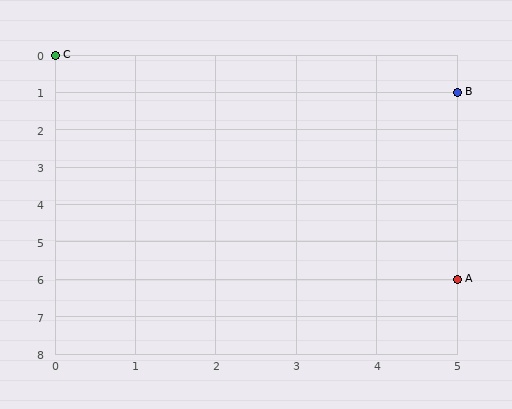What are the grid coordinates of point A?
Point A is at grid coordinates (5, 6).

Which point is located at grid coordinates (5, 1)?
Point B is at (5, 1).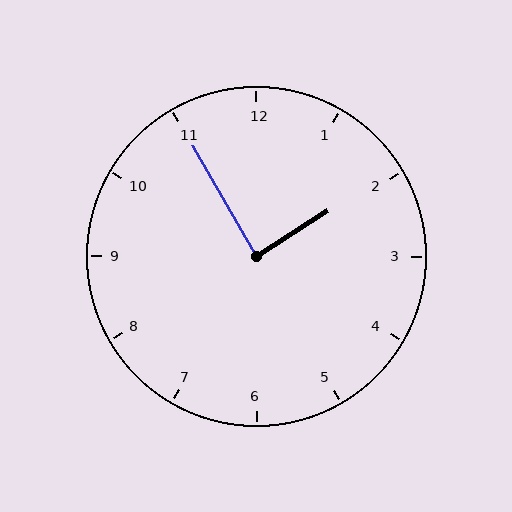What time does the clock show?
1:55.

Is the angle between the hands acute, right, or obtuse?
It is right.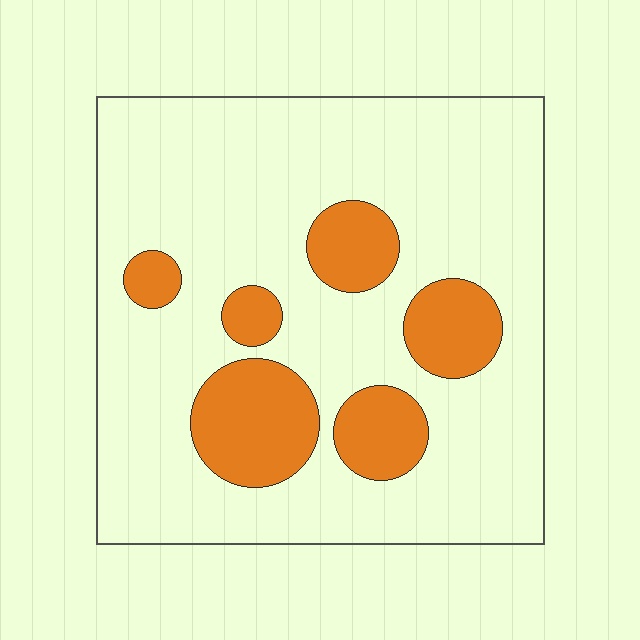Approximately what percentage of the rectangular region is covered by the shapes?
Approximately 20%.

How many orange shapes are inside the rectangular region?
6.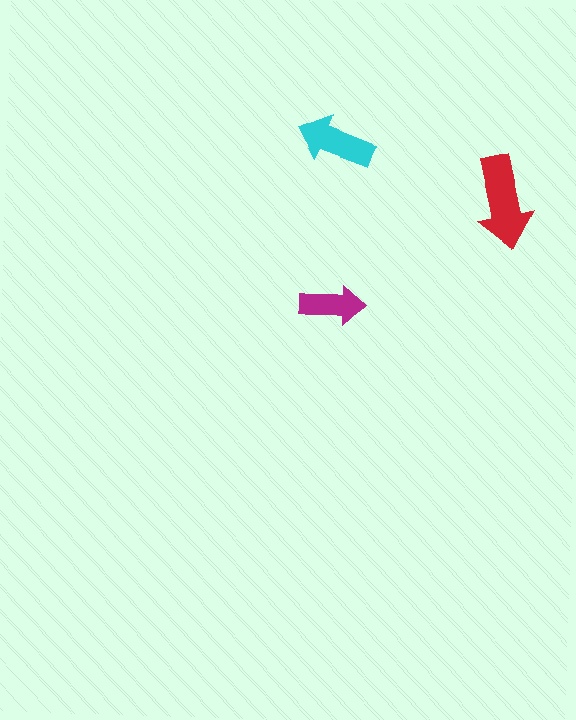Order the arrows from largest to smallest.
the red one, the cyan one, the magenta one.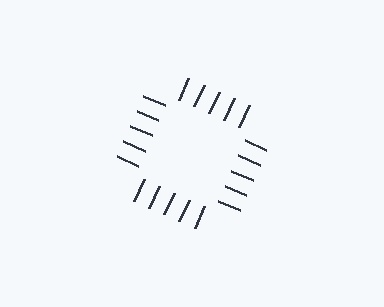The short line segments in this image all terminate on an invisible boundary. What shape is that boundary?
An illusory square — the line segments terminate on its edges but no continuous stroke is drawn.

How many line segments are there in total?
20 — 5 along each of the 4 edges.